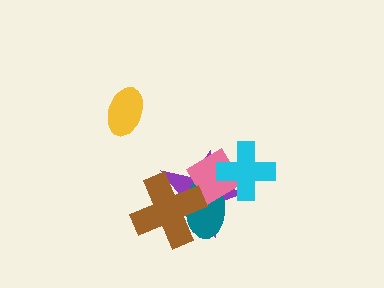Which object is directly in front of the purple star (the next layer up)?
The teal ellipse is directly in front of the purple star.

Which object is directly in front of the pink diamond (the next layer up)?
The cyan cross is directly in front of the pink diamond.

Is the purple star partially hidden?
Yes, it is partially covered by another shape.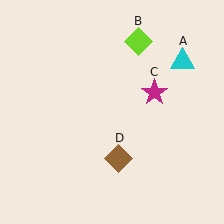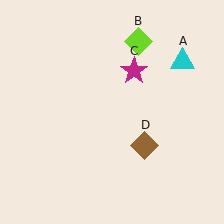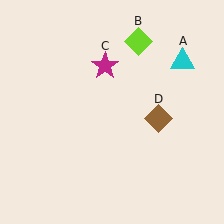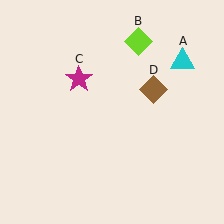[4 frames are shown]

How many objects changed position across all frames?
2 objects changed position: magenta star (object C), brown diamond (object D).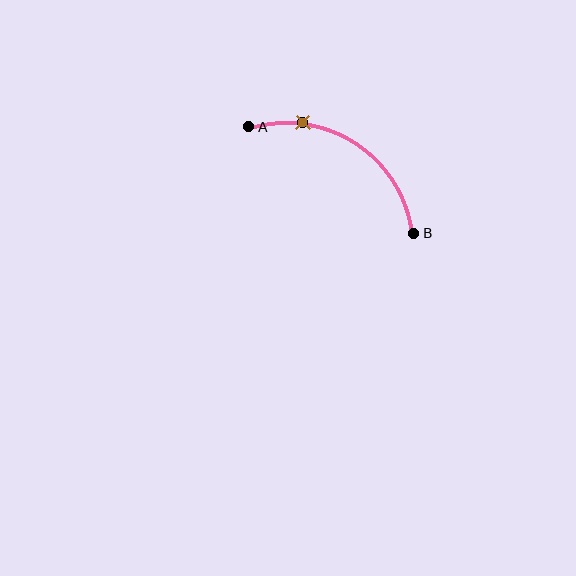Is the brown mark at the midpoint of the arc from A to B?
No. The brown mark lies on the arc but is closer to endpoint A. The arc midpoint would be at the point on the curve equidistant along the arc from both A and B.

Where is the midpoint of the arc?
The arc midpoint is the point on the curve farthest from the straight line joining A and B. It sits above that line.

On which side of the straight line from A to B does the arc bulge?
The arc bulges above the straight line connecting A and B.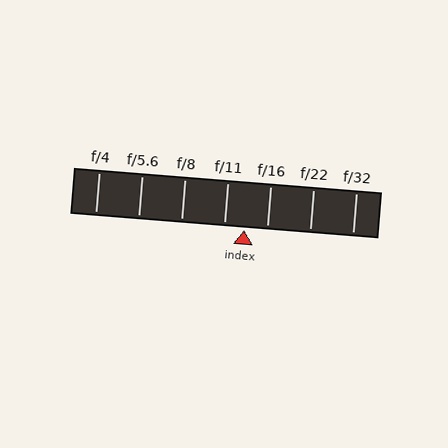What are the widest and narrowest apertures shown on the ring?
The widest aperture shown is f/4 and the narrowest is f/32.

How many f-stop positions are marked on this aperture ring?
There are 7 f-stop positions marked.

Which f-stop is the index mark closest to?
The index mark is closest to f/11.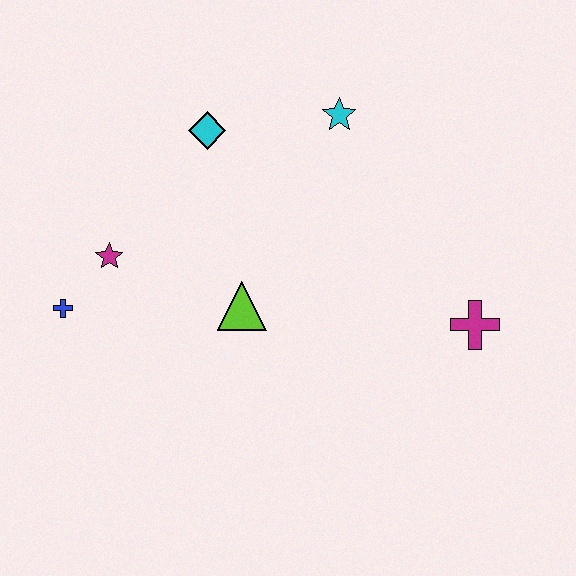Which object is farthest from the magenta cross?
The blue cross is farthest from the magenta cross.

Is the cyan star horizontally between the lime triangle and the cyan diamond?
No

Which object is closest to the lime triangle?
The magenta star is closest to the lime triangle.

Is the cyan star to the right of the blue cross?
Yes